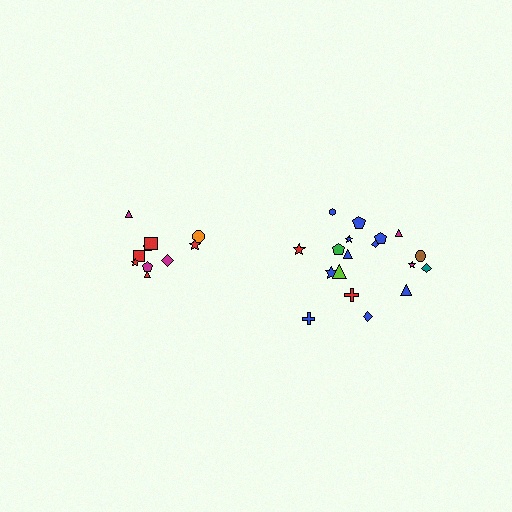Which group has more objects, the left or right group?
The right group.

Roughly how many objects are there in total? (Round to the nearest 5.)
Roughly 30 objects in total.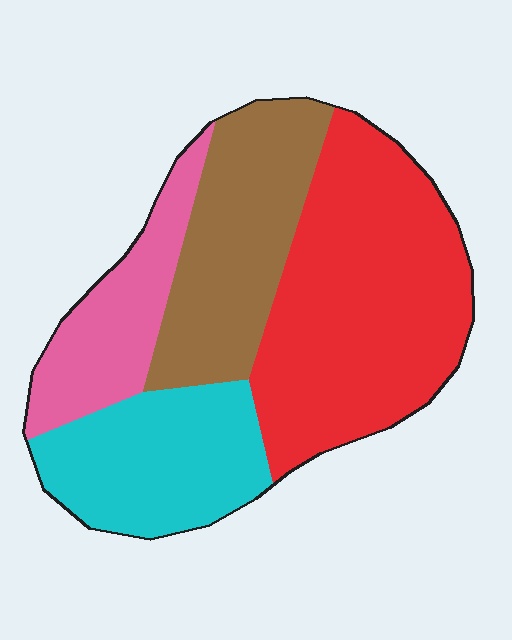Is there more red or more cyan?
Red.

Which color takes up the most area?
Red, at roughly 40%.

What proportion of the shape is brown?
Brown takes up about one quarter (1/4) of the shape.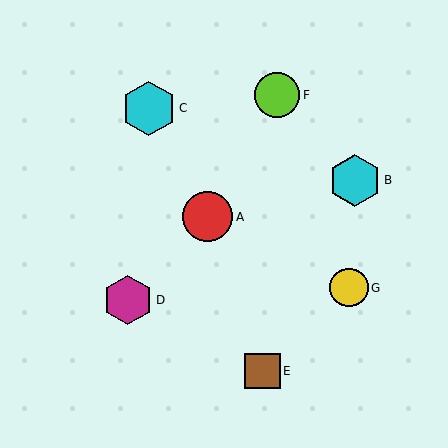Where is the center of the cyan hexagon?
The center of the cyan hexagon is at (355, 180).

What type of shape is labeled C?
Shape C is a cyan hexagon.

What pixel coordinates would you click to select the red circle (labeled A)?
Click at (208, 217) to select the red circle A.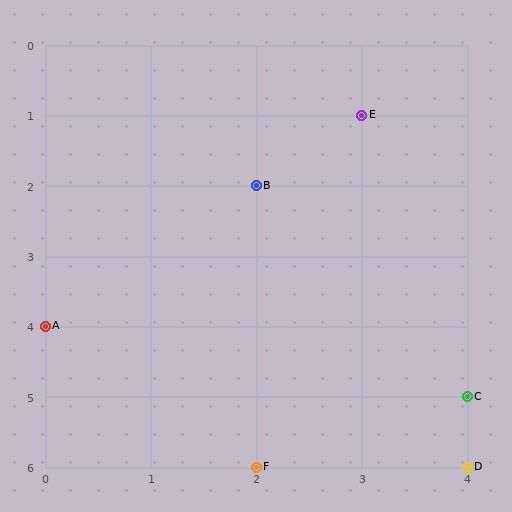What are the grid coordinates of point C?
Point C is at grid coordinates (4, 5).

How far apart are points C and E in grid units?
Points C and E are 1 column and 4 rows apart (about 4.1 grid units diagonally).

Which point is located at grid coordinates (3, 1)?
Point E is at (3, 1).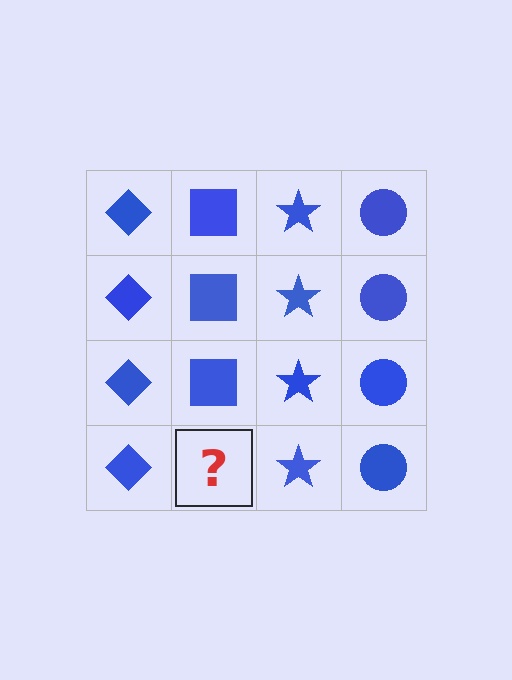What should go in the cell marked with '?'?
The missing cell should contain a blue square.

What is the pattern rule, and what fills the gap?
The rule is that each column has a consistent shape. The gap should be filled with a blue square.